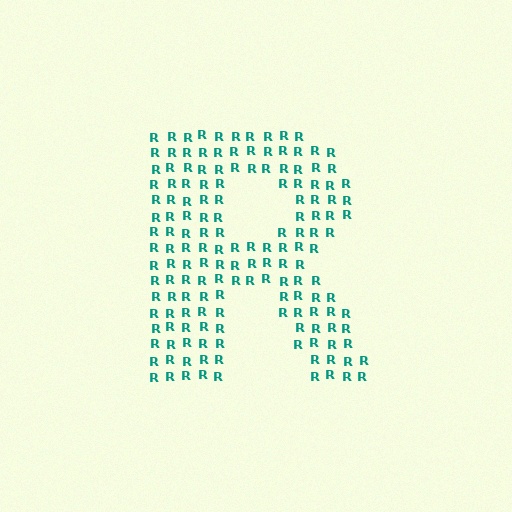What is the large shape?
The large shape is the letter R.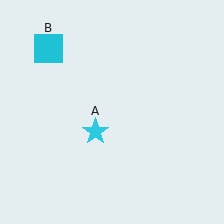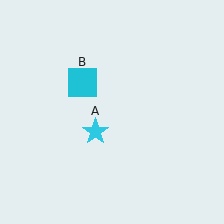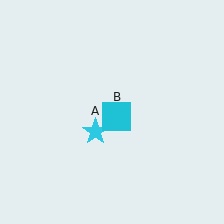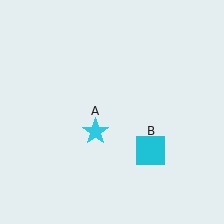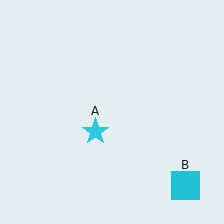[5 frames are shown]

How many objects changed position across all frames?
1 object changed position: cyan square (object B).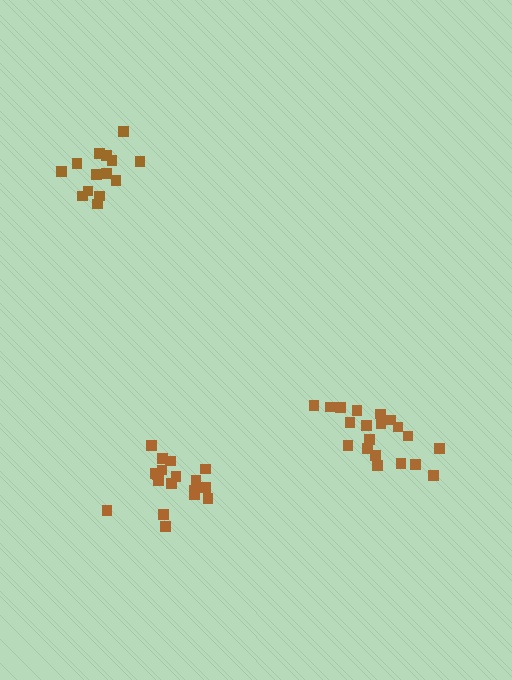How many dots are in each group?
Group 1: 20 dots, Group 2: 19 dots, Group 3: 14 dots (53 total).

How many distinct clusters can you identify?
There are 3 distinct clusters.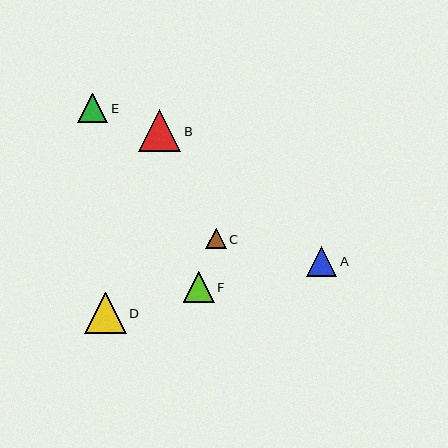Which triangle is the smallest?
Triangle C is the smallest with a size of approximately 20 pixels.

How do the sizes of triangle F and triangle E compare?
Triangle F and triangle E are approximately the same size.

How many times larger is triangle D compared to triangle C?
Triangle D is approximately 2.0 times the size of triangle C.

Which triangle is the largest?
Triangle B is the largest with a size of approximately 42 pixels.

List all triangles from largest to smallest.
From largest to smallest: B, D, F, A, E, C.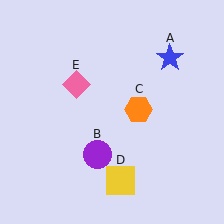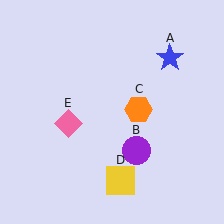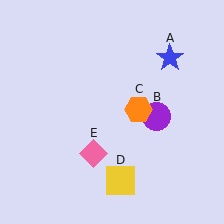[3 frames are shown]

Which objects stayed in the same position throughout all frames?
Blue star (object A) and orange hexagon (object C) and yellow square (object D) remained stationary.